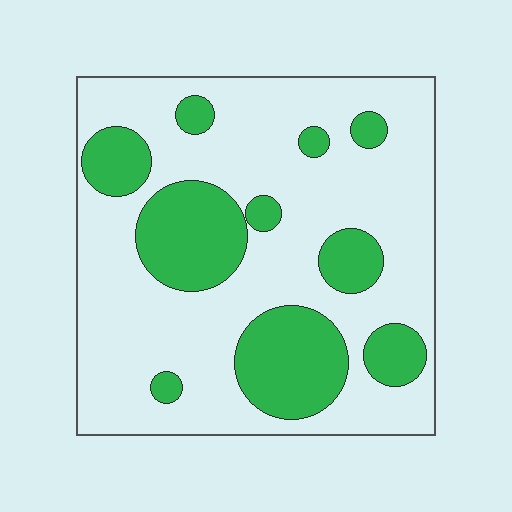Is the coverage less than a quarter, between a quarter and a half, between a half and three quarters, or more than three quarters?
Between a quarter and a half.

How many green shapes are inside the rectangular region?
10.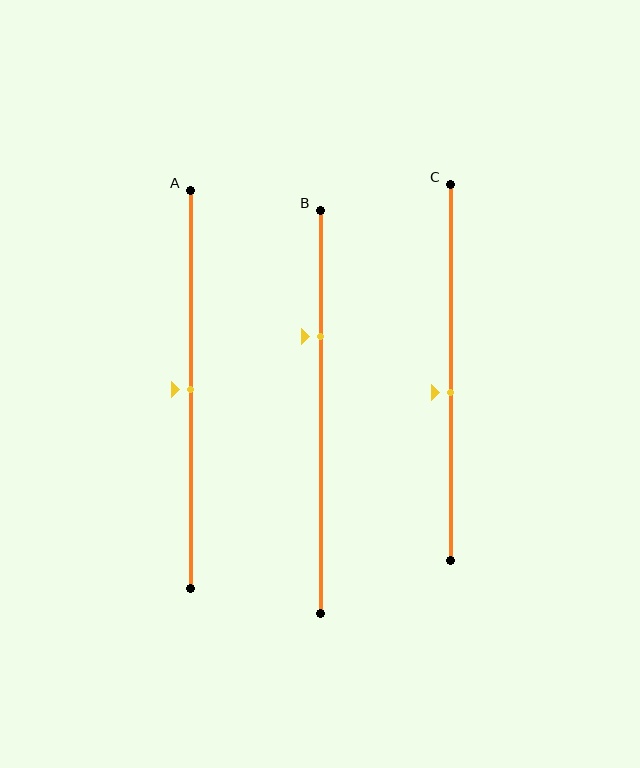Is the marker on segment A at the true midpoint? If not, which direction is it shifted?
Yes, the marker on segment A is at the true midpoint.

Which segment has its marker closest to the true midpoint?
Segment A has its marker closest to the true midpoint.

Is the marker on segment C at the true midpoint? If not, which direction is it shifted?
No, the marker on segment C is shifted downward by about 5% of the segment length.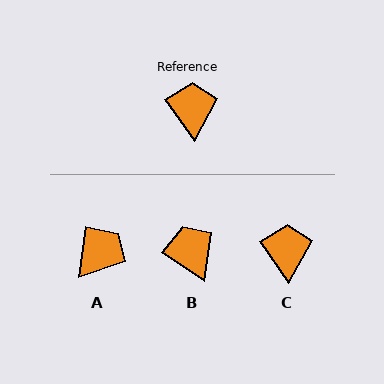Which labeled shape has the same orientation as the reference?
C.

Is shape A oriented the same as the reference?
No, it is off by about 43 degrees.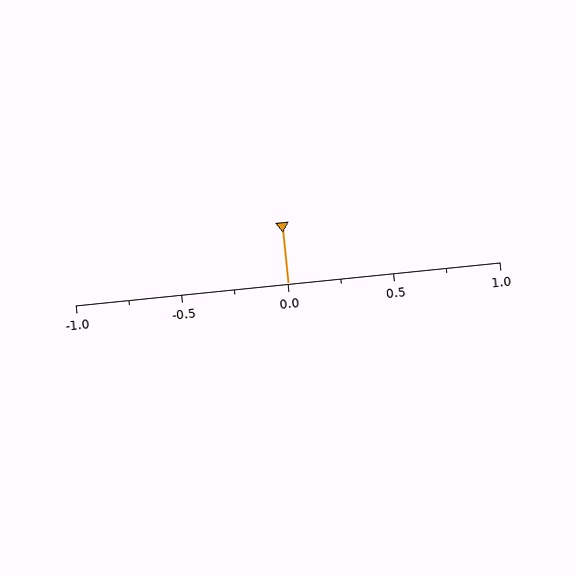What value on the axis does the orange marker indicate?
The marker indicates approximately 0.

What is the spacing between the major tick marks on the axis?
The major ticks are spaced 0.5 apart.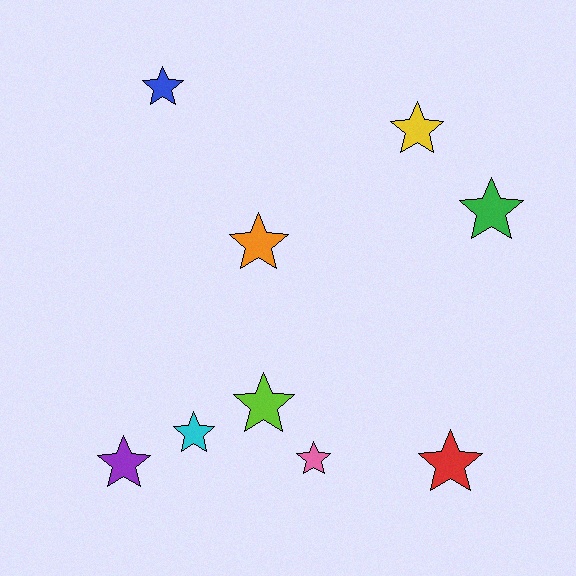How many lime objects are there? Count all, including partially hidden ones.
There is 1 lime object.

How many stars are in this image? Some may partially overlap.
There are 9 stars.